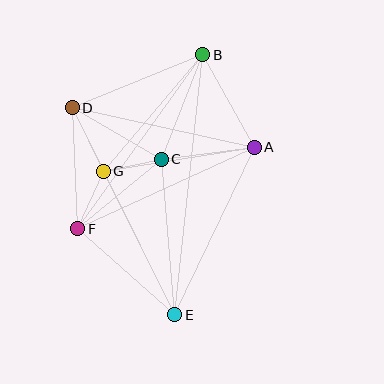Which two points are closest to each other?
Points C and G are closest to each other.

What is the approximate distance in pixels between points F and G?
The distance between F and G is approximately 63 pixels.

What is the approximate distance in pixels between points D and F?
The distance between D and F is approximately 121 pixels.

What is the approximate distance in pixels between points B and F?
The distance between B and F is approximately 214 pixels.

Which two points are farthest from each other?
Points B and E are farthest from each other.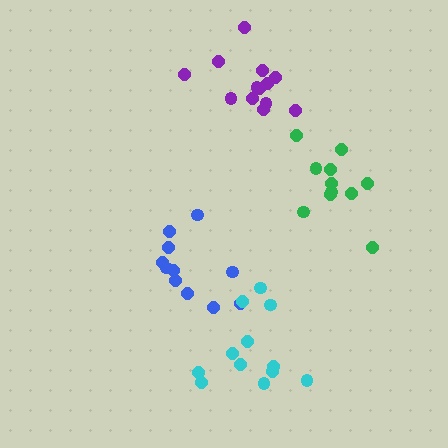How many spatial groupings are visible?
There are 4 spatial groupings.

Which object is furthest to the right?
The green cluster is rightmost.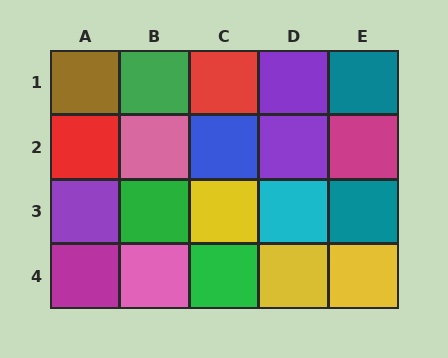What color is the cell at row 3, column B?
Green.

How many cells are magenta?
2 cells are magenta.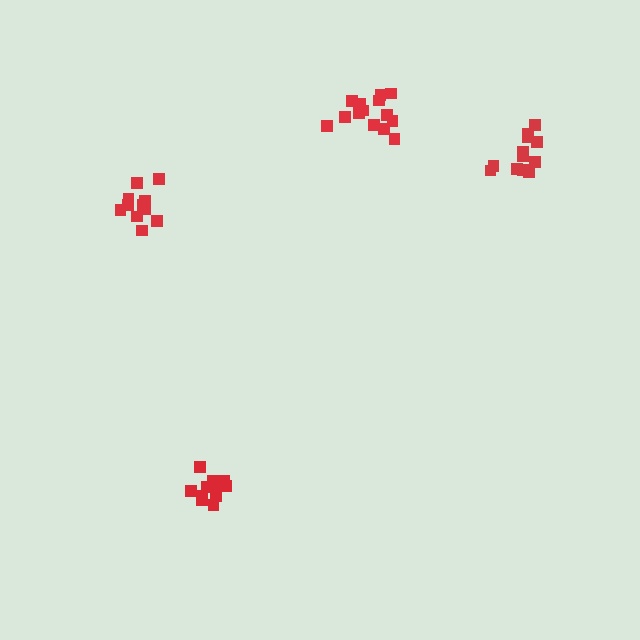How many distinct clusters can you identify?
There are 4 distinct clusters.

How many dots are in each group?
Group 1: 14 dots, Group 2: 12 dots, Group 3: 11 dots, Group 4: 11 dots (48 total).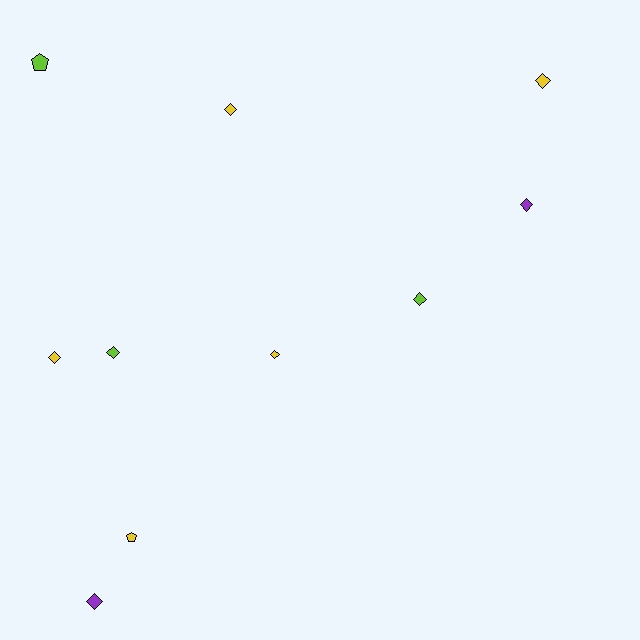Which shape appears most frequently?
Diamond, with 8 objects.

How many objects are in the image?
There are 10 objects.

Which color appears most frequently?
Yellow, with 5 objects.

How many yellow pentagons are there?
There is 1 yellow pentagon.